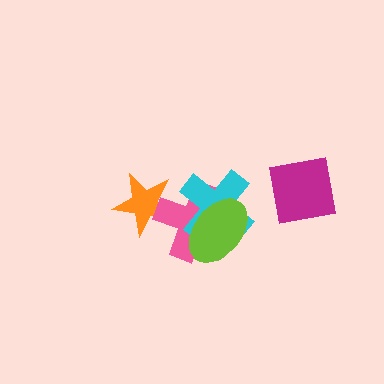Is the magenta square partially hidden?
No, no other shape covers it.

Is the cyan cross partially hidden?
Yes, it is partially covered by another shape.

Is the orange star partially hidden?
Yes, it is partially covered by another shape.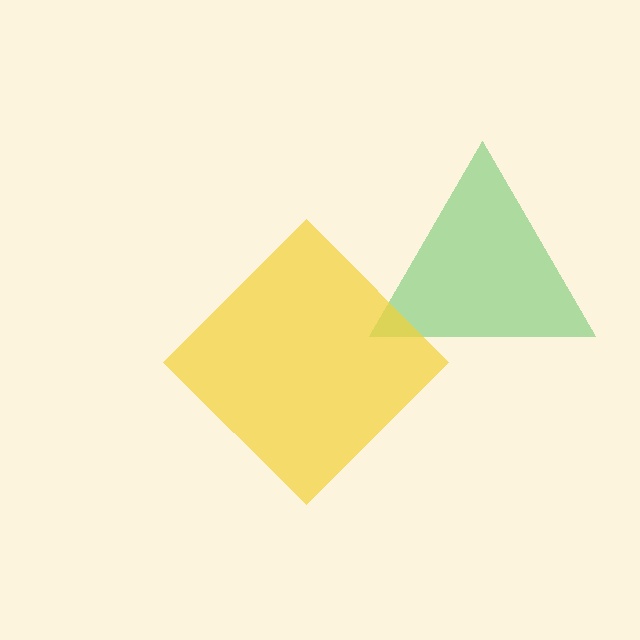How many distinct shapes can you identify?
There are 2 distinct shapes: a green triangle, a yellow diamond.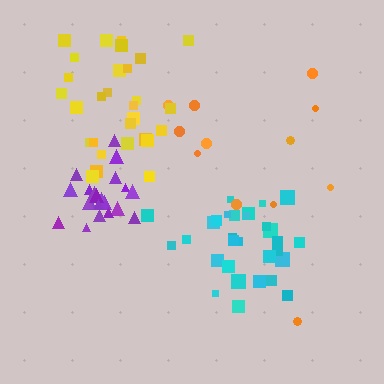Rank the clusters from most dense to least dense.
purple, cyan, yellow, orange.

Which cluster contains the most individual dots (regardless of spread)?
Cyan (31).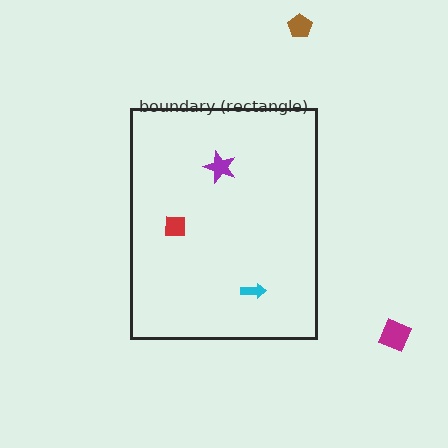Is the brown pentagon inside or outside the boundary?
Outside.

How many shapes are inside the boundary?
3 inside, 2 outside.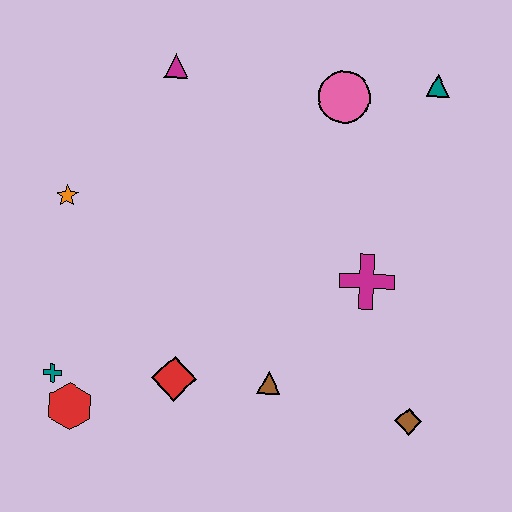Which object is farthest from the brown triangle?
The teal triangle is farthest from the brown triangle.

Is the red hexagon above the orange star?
No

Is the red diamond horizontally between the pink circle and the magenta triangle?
Yes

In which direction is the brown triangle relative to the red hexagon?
The brown triangle is to the right of the red hexagon.